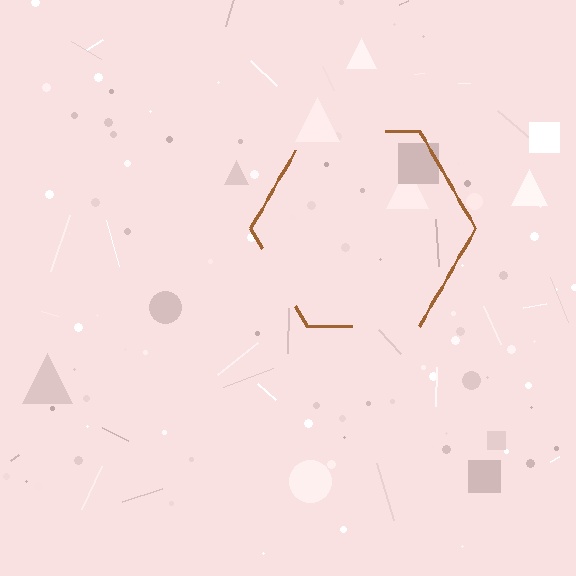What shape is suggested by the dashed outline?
The dashed outline suggests a hexagon.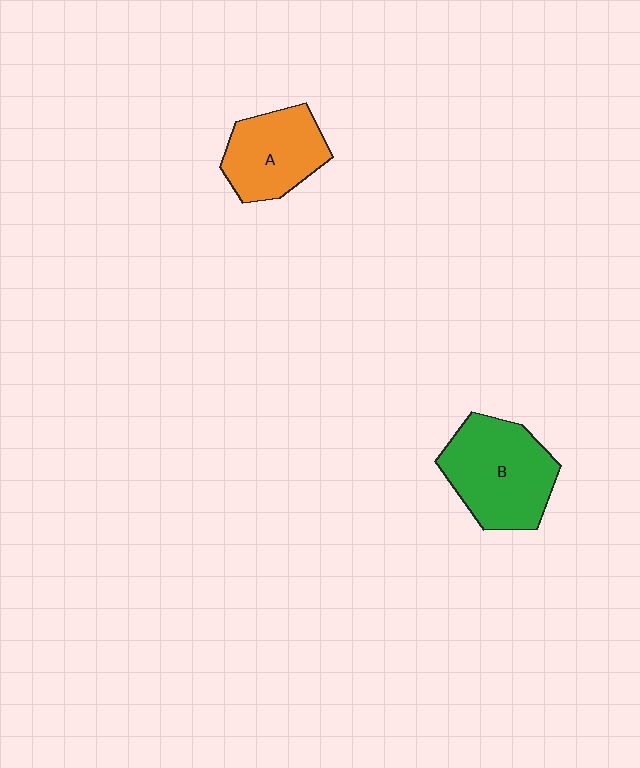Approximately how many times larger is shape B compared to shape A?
Approximately 1.3 times.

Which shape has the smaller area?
Shape A (orange).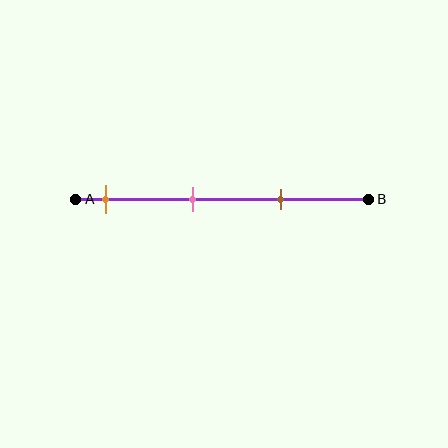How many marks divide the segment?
There are 3 marks dividing the segment.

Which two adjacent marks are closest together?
The pink and brown marks are the closest adjacent pair.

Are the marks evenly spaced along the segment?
Yes, the marks are approximately evenly spaced.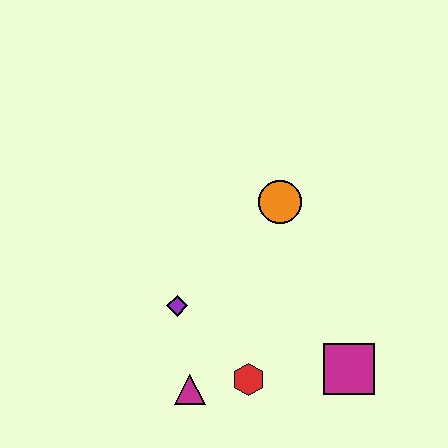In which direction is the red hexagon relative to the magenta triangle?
The red hexagon is to the right of the magenta triangle.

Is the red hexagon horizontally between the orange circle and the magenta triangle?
Yes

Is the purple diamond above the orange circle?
No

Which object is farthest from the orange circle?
The magenta triangle is farthest from the orange circle.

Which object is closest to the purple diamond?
The magenta triangle is closest to the purple diamond.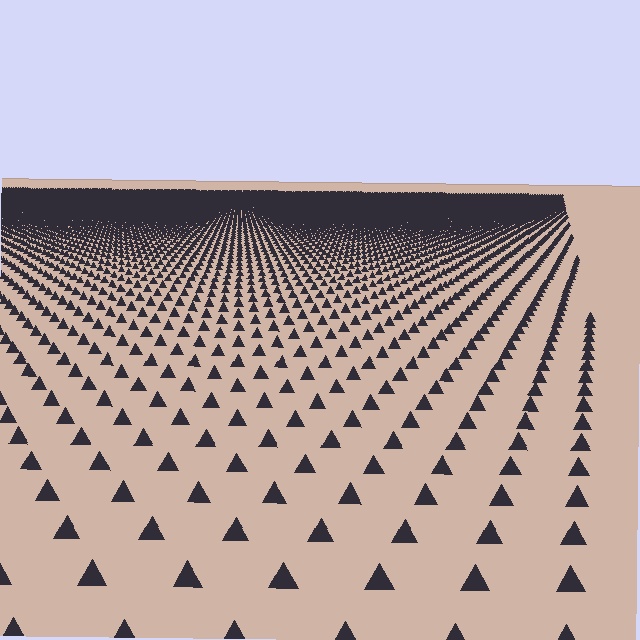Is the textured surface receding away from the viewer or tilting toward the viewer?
The surface is receding away from the viewer. Texture elements get smaller and denser toward the top.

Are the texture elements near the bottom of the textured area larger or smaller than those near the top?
Larger. Near the bottom, elements are closer to the viewer and appear at a bigger on-screen size.